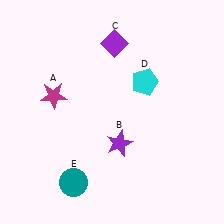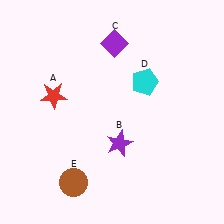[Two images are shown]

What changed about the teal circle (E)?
In Image 1, E is teal. In Image 2, it changed to brown.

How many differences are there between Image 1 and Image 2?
There are 2 differences between the two images.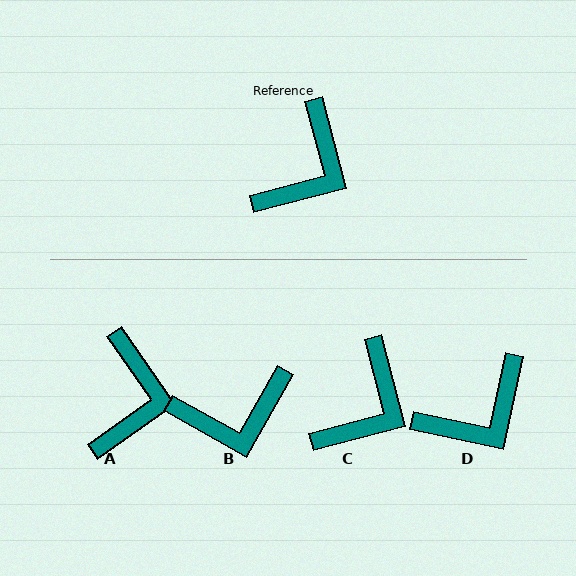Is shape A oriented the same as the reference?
No, it is off by about 21 degrees.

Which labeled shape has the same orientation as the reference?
C.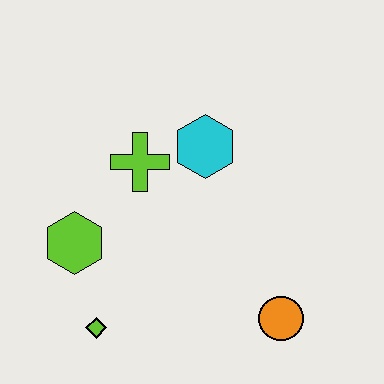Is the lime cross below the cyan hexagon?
Yes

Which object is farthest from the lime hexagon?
The orange circle is farthest from the lime hexagon.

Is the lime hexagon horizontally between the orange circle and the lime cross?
No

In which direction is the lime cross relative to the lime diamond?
The lime cross is above the lime diamond.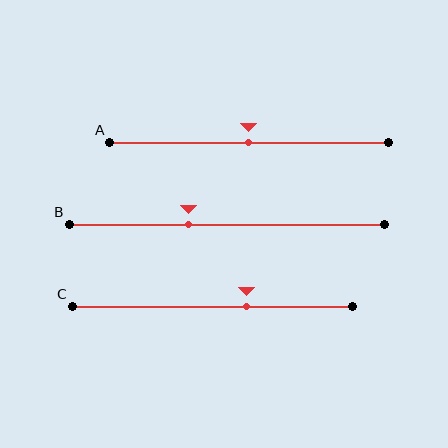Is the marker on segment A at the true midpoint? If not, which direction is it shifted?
Yes, the marker on segment A is at the true midpoint.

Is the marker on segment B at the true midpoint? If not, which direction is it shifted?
No, the marker on segment B is shifted to the left by about 12% of the segment length.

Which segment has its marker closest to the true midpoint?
Segment A has its marker closest to the true midpoint.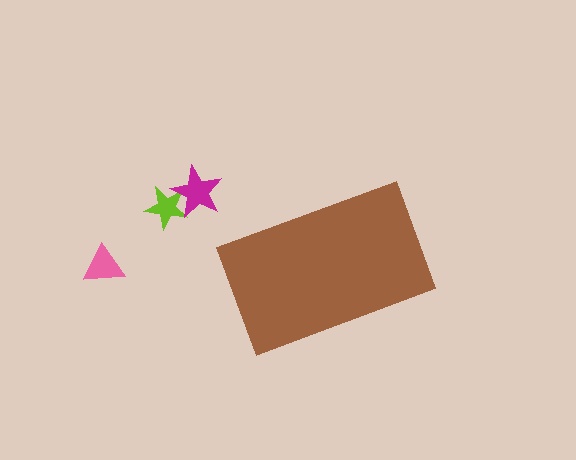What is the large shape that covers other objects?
A brown rectangle.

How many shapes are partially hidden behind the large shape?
0 shapes are partially hidden.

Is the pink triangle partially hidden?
No, the pink triangle is fully visible.